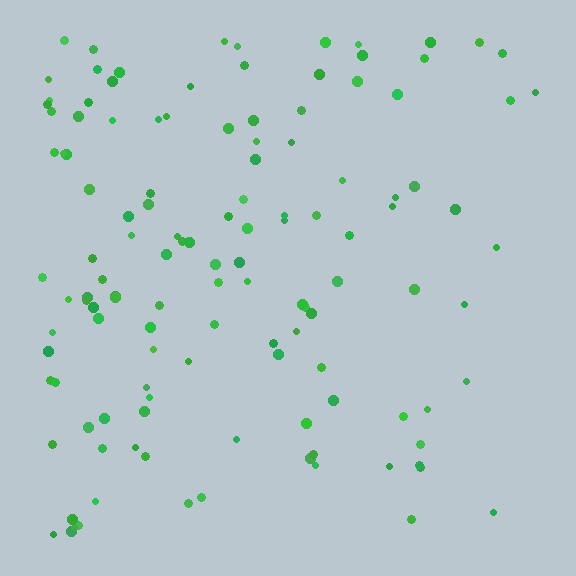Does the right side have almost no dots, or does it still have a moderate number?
Still a moderate number, just noticeably fewer than the left.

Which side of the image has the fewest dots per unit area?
The right.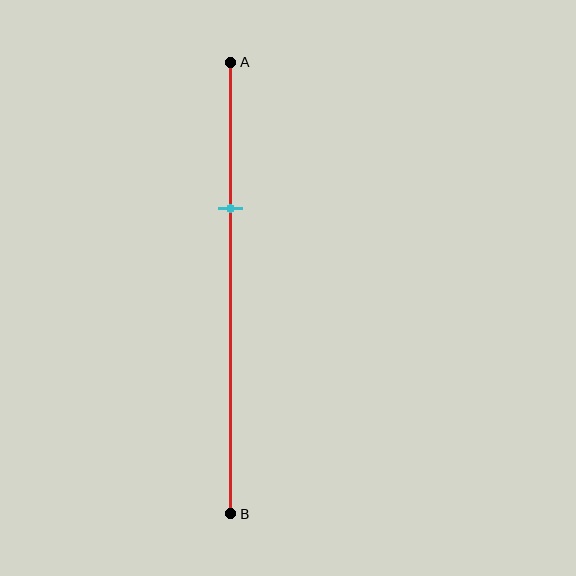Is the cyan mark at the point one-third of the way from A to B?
Yes, the mark is approximately at the one-third point.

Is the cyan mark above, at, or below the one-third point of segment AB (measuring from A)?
The cyan mark is approximately at the one-third point of segment AB.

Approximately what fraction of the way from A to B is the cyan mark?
The cyan mark is approximately 30% of the way from A to B.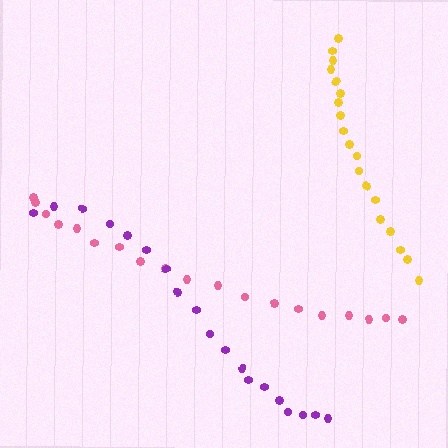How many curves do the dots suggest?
There are 3 distinct paths.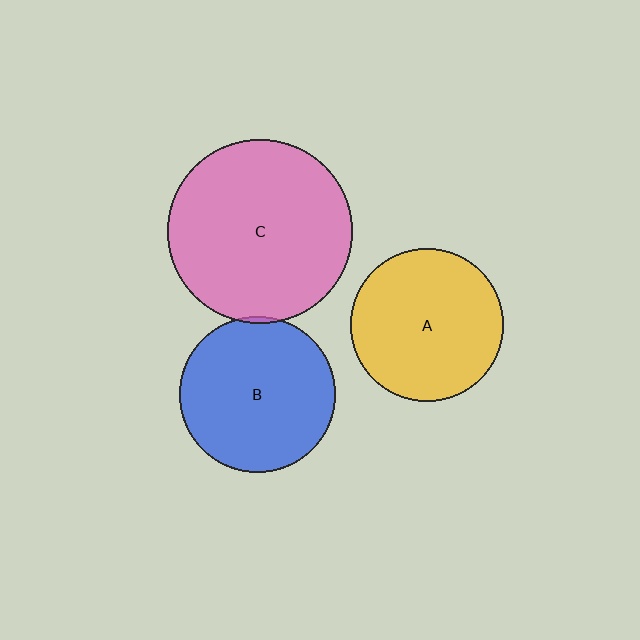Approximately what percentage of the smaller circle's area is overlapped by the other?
Approximately 5%.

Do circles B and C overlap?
Yes.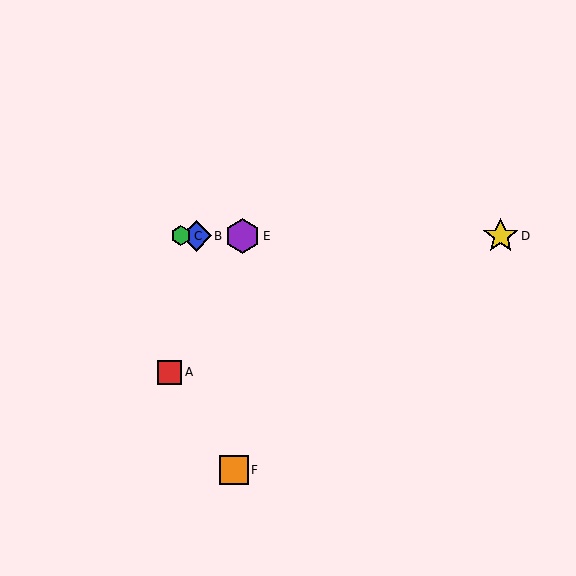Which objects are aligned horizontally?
Objects B, C, D, E are aligned horizontally.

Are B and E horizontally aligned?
Yes, both are at y≈236.